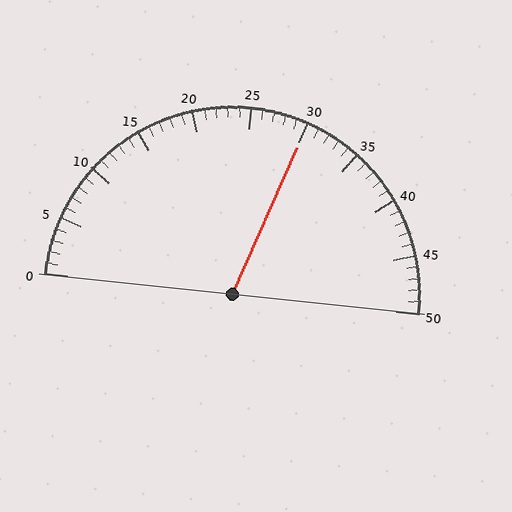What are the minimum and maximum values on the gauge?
The gauge ranges from 0 to 50.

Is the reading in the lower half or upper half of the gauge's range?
The reading is in the upper half of the range (0 to 50).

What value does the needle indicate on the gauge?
The needle indicates approximately 30.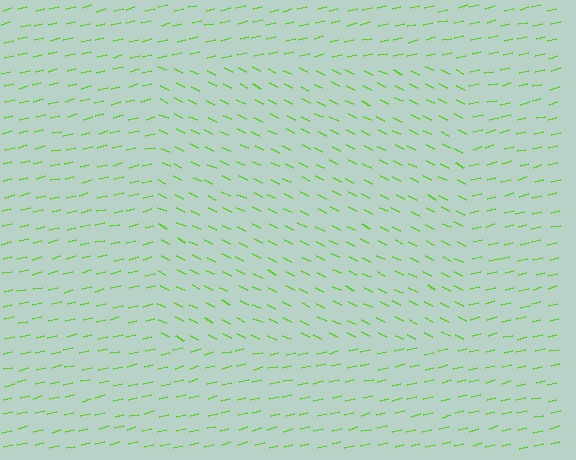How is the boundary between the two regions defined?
The boundary is defined purely by a change in line orientation (approximately 40 degrees difference). All lines are the same color and thickness.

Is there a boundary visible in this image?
Yes, there is a texture boundary formed by a change in line orientation.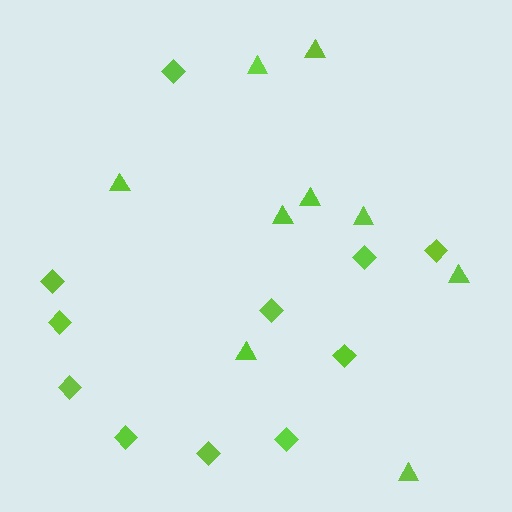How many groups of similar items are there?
There are 2 groups: one group of triangles (9) and one group of diamonds (11).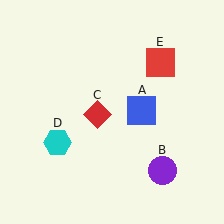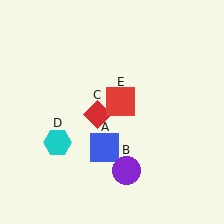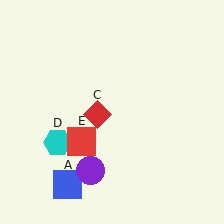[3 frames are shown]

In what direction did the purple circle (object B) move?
The purple circle (object B) moved left.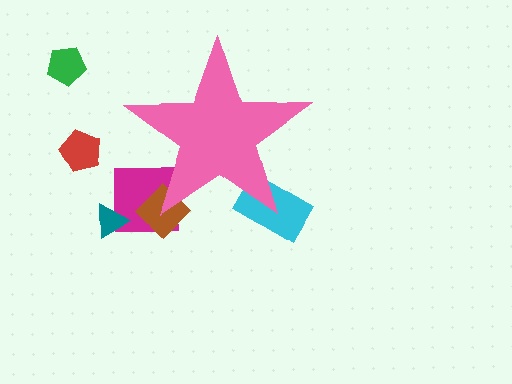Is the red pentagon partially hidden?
No, the red pentagon is fully visible.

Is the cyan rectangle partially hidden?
Yes, the cyan rectangle is partially hidden behind the pink star.